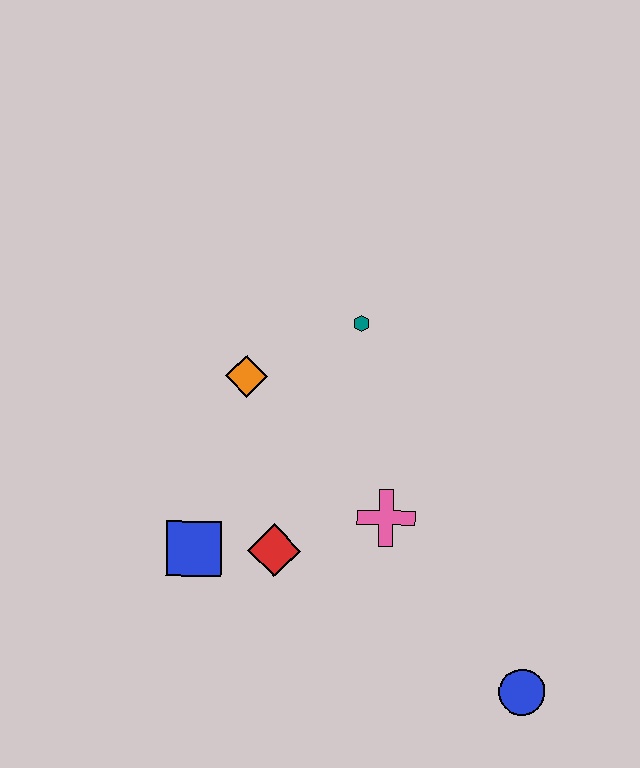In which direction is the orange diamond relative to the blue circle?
The orange diamond is above the blue circle.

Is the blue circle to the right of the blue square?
Yes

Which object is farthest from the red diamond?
The blue circle is farthest from the red diamond.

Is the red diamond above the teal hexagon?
No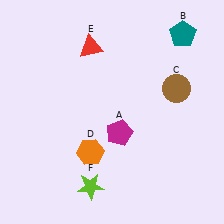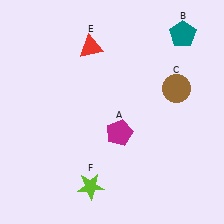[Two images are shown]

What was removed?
The orange hexagon (D) was removed in Image 2.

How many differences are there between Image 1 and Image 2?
There is 1 difference between the two images.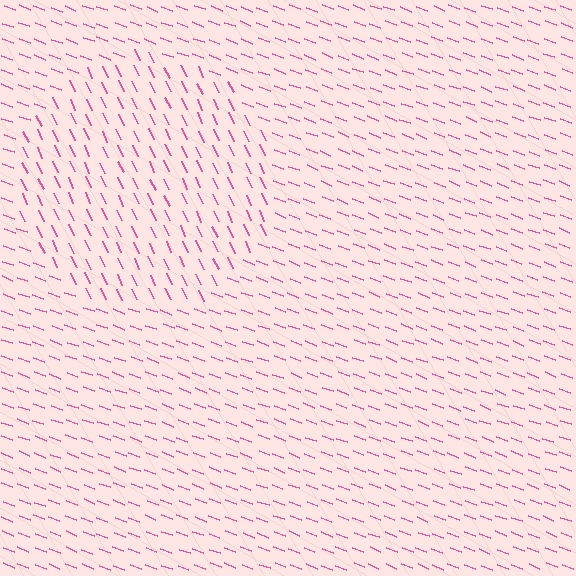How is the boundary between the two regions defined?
The boundary is defined purely by a change in line orientation (approximately 45 degrees difference). All lines are the same color and thickness.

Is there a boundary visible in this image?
Yes, there is a texture boundary formed by a change in line orientation.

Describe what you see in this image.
The image is filled with small pink line segments. A circle region in the image has lines oriented differently from the surrounding lines, creating a visible texture boundary.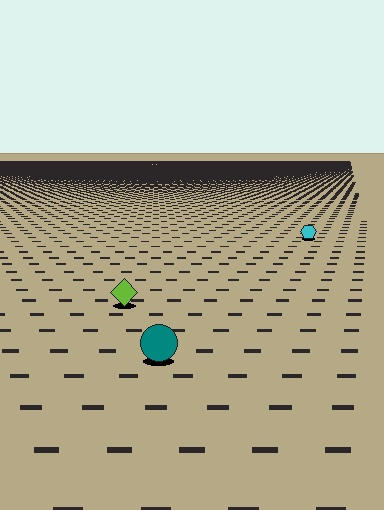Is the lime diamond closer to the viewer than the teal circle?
No. The teal circle is closer — you can tell from the texture gradient: the ground texture is coarser near it.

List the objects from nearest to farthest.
From nearest to farthest: the teal circle, the lime diamond, the cyan hexagon.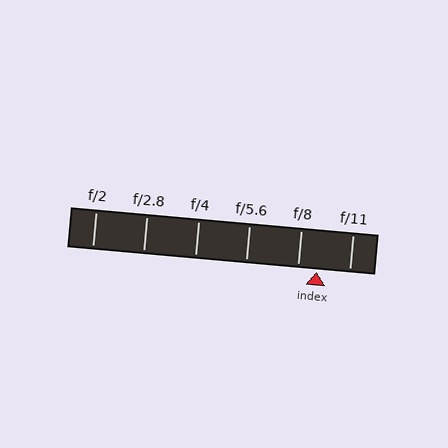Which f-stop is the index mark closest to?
The index mark is closest to f/8.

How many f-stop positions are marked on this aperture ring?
There are 6 f-stop positions marked.